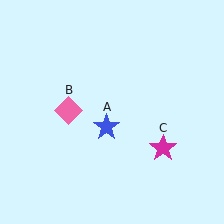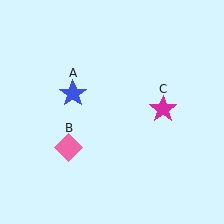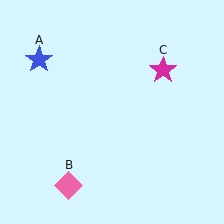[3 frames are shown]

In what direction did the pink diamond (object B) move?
The pink diamond (object B) moved down.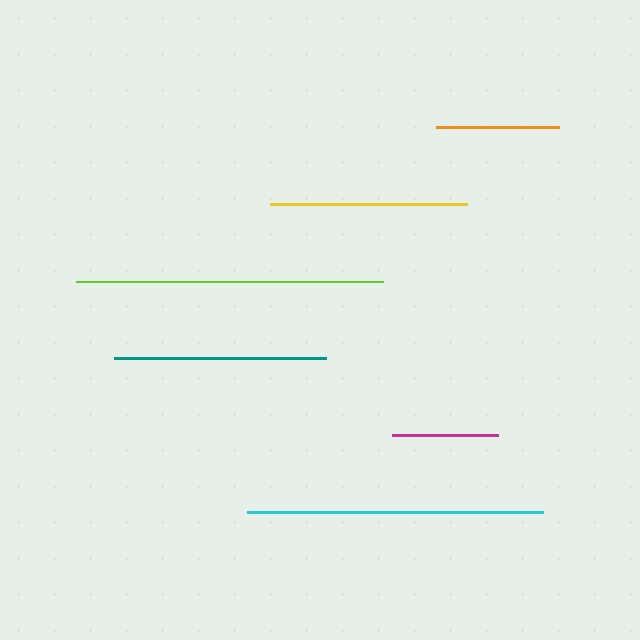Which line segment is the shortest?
The magenta line is the shortest at approximately 106 pixels.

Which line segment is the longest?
The lime line is the longest at approximately 306 pixels.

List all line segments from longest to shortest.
From longest to shortest: lime, cyan, teal, yellow, orange, magenta.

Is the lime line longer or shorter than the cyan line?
The lime line is longer than the cyan line.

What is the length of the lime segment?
The lime segment is approximately 306 pixels long.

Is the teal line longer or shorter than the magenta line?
The teal line is longer than the magenta line.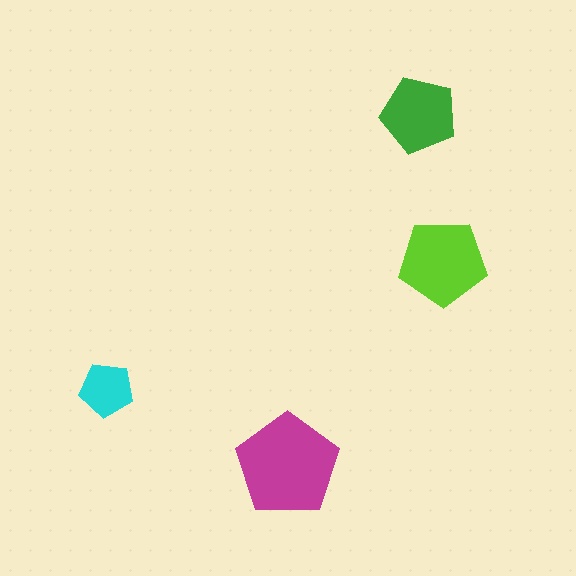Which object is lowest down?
The magenta pentagon is bottommost.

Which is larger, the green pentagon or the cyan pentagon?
The green one.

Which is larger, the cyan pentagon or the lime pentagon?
The lime one.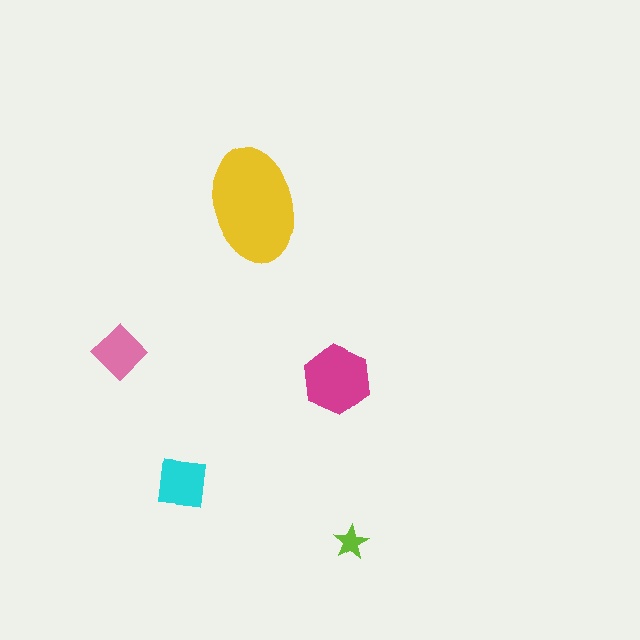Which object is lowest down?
The lime star is bottommost.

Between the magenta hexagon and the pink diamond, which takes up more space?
The magenta hexagon.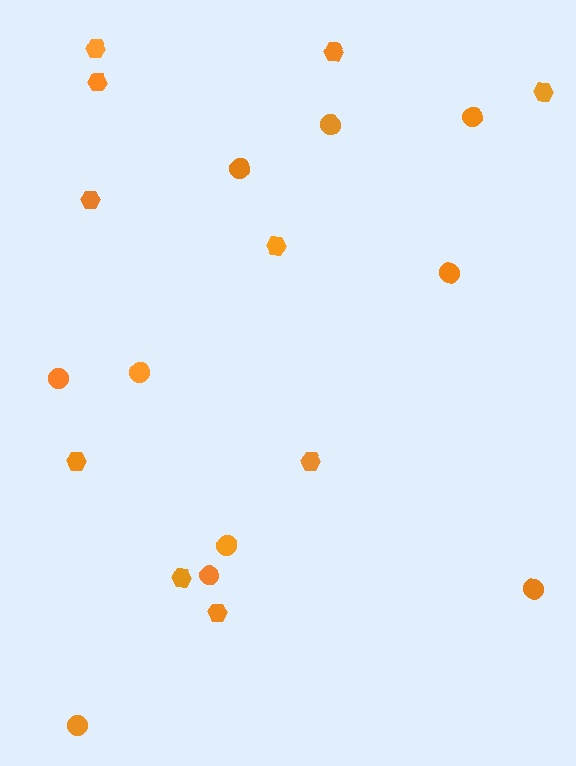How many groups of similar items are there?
There are 2 groups: one group of circles (10) and one group of hexagons (10).